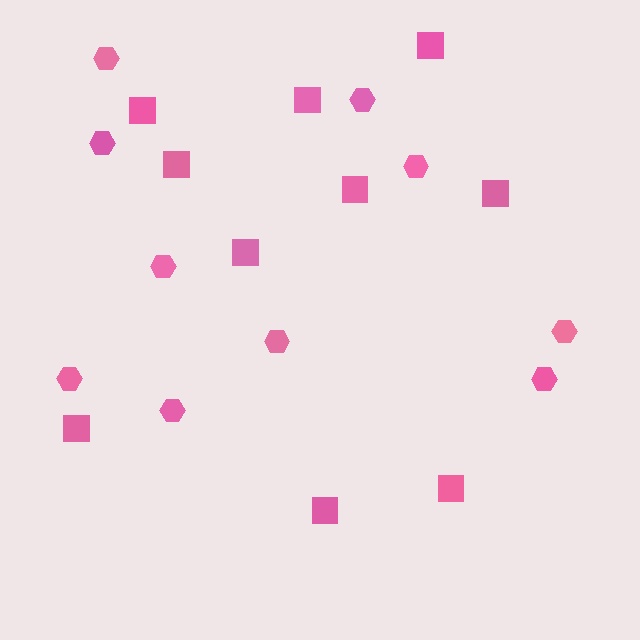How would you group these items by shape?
There are 2 groups: one group of hexagons (10) and one group of squares (10).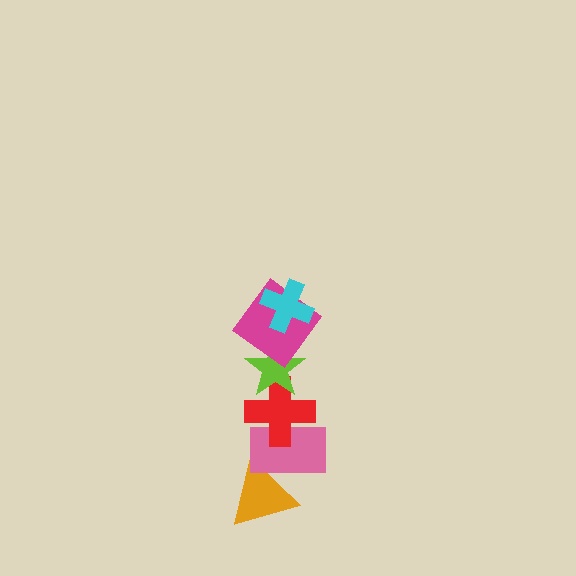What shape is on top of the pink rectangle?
The red cross is on top of the pink rectangle.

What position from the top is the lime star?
The lime star is 3rd from the top.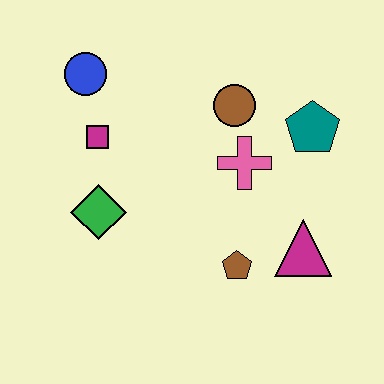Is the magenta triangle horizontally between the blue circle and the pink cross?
No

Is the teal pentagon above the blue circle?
No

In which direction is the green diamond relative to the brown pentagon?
The green diamond is to the left of the brown pentagon.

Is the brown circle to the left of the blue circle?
No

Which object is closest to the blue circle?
The magenta square is closest to the blue circle.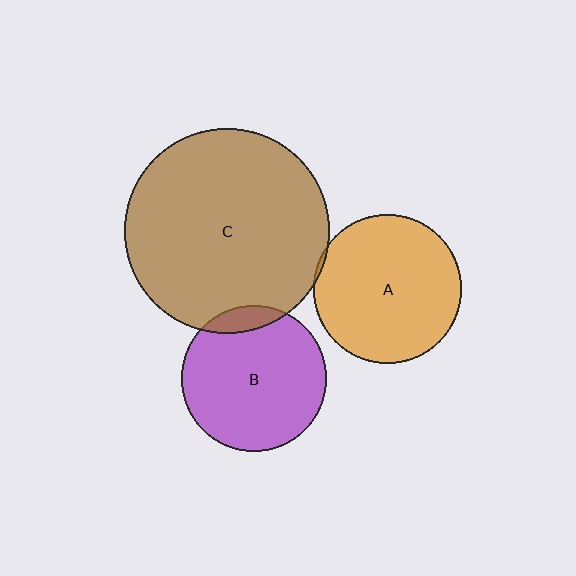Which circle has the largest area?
Circle C (brown).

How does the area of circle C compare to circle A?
Approximately 1.9 times.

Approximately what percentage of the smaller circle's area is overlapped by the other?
Approximately 10%.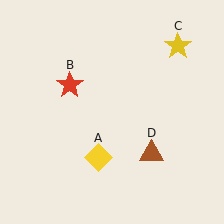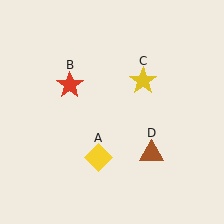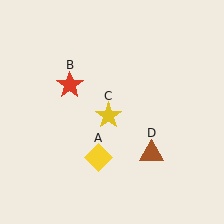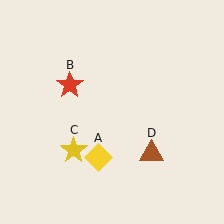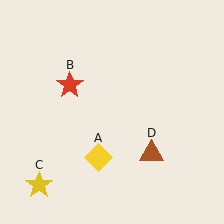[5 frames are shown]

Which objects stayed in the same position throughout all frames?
Yellow diamond (object A) and red star (object B) and brown triangle (object D) remained stationary.